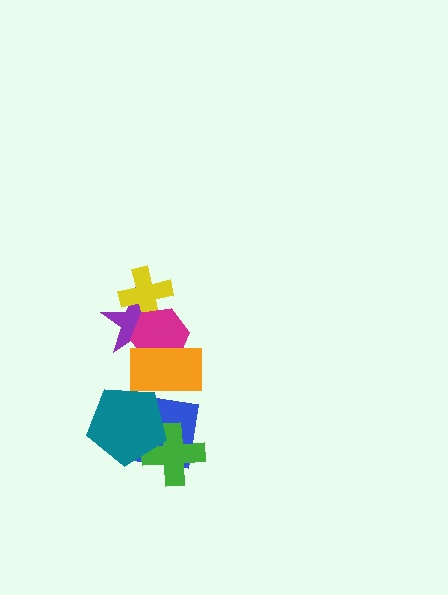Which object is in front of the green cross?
The teal pentagon is in front of the green cross.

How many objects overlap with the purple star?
3 objects overlap with the purple star.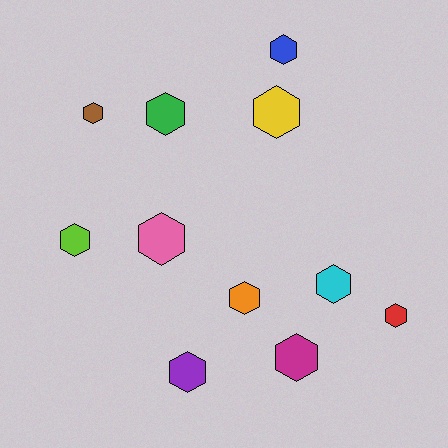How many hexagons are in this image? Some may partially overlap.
There are 11 hexagons.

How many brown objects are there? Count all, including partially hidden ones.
There is 1 brown object.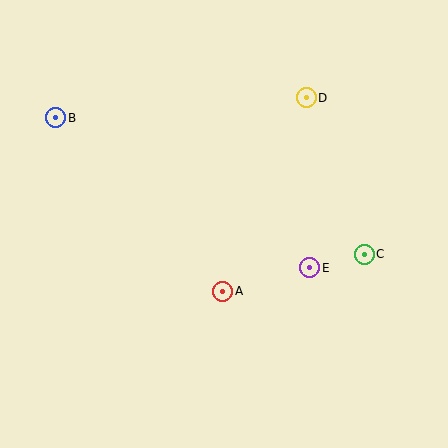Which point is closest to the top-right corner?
Point D is closest to the top-right corner.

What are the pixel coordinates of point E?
Point E is at (310, 268).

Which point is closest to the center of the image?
Point A at (223, 291) is closest to the center.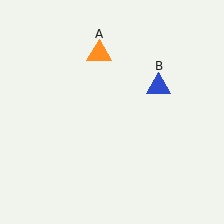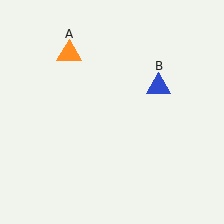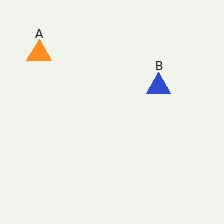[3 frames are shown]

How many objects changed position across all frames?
1 object changed position: orange triangle (object A).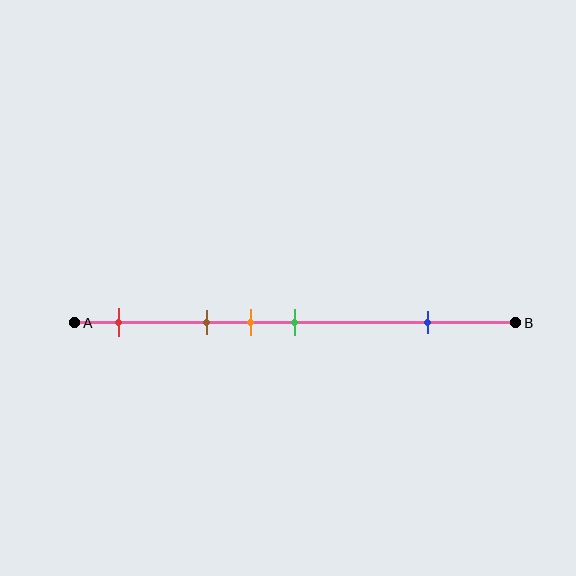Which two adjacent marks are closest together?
The orange and green marks are the closest adjacent pair.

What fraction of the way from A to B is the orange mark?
The orange mark is approximately 40% (0.4) of the way from A to B.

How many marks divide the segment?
There are 5 marks dividing the segment.